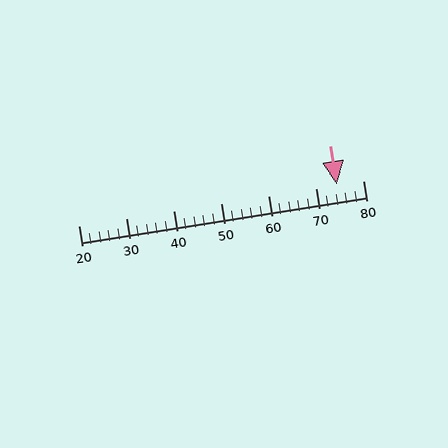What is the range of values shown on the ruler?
The ruler shows values from 20 to 80.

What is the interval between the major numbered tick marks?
The major tick marks are spaced 10 units apart.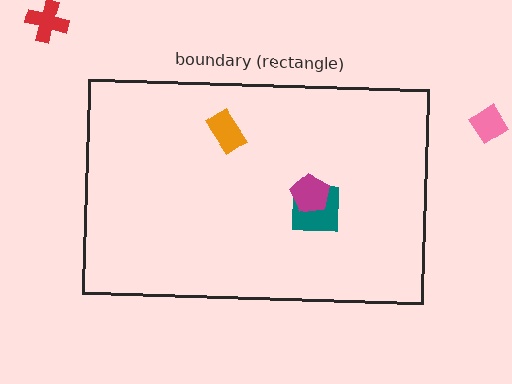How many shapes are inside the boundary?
3 inside, 2 outside.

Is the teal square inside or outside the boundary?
Inside.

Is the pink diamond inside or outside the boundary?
Outside.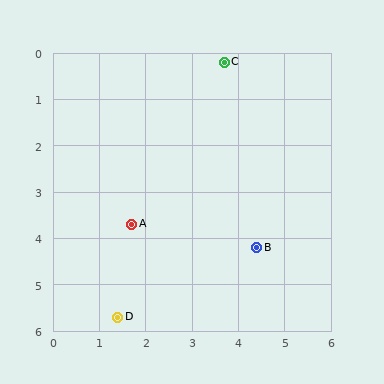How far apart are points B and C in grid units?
Points B and C are about 4.1 grid units apart.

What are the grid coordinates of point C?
Point C is at approximately (3.7, 0.2).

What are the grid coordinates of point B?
Point B is at approximately (4.4, 4.2).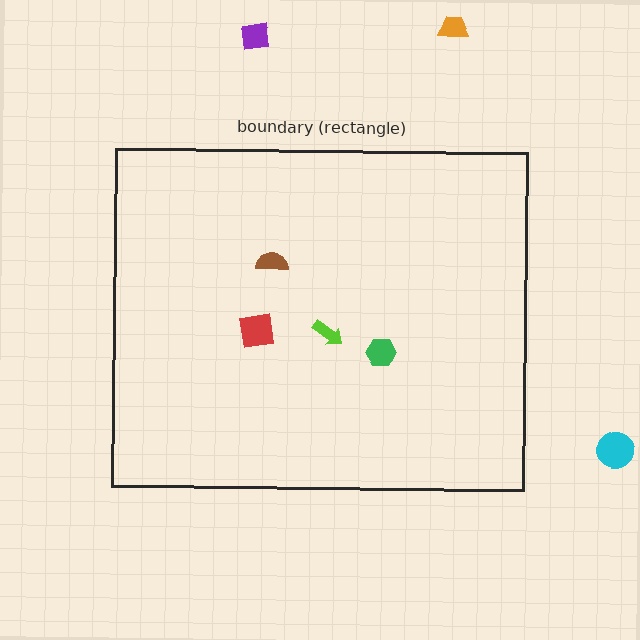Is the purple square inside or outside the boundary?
Outside.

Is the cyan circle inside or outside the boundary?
Outside.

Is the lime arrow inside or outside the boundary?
Inside.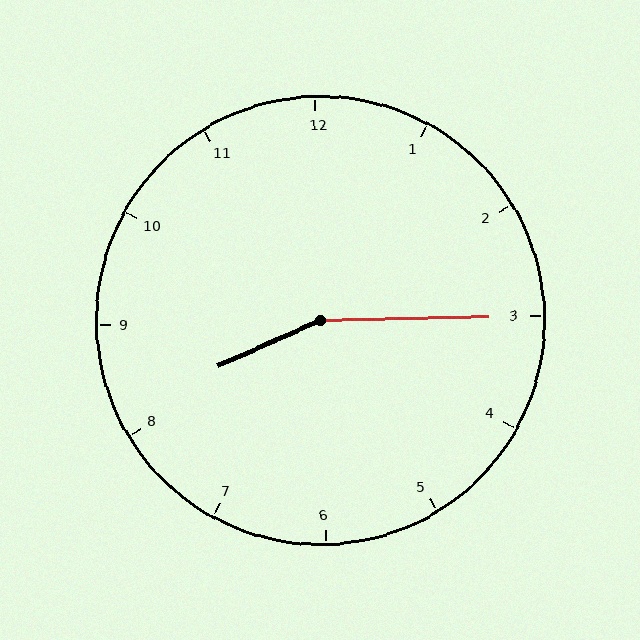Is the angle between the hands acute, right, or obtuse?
It is obtuse.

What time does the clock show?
8:15.